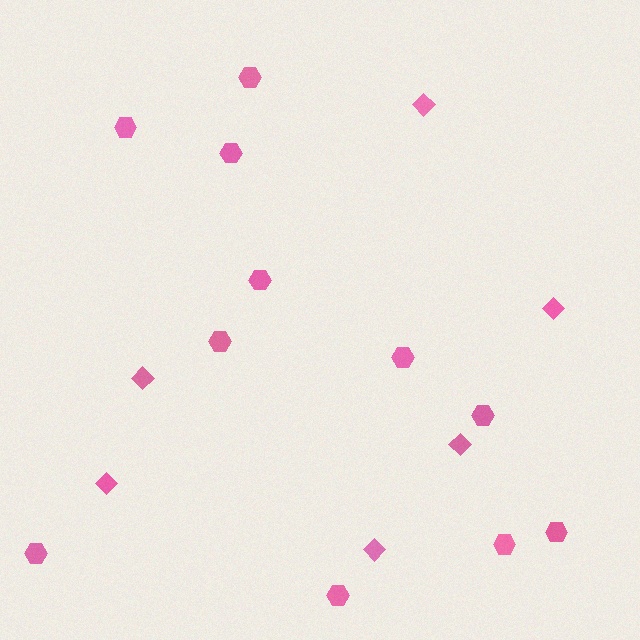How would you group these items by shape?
There are 2 groups: one group of diamonds (6) and one group of hexagons (11).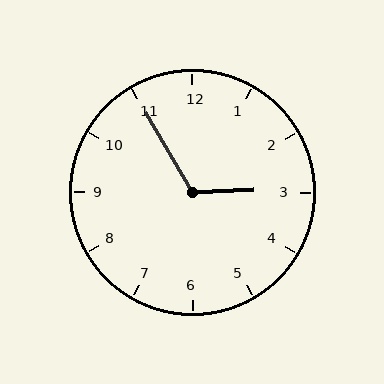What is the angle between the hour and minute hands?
Approximately 118 degrees.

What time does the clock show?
2:55.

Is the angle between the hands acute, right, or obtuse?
It is obtuse.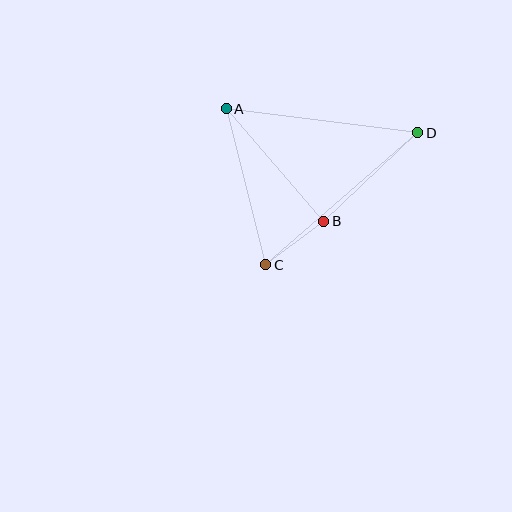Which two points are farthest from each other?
Points C and D are farthest from each other.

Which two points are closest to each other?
Points B and C are closest to each other.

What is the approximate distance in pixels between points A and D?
The distance between A and D is approximately 193 pixels.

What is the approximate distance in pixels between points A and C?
The distance between A and C is approximately 161 pixels.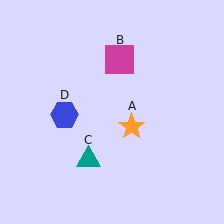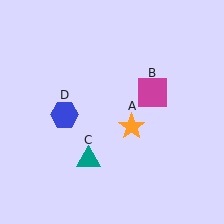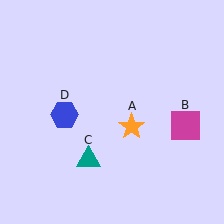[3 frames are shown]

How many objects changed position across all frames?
1 object changed position: magenta square (object B).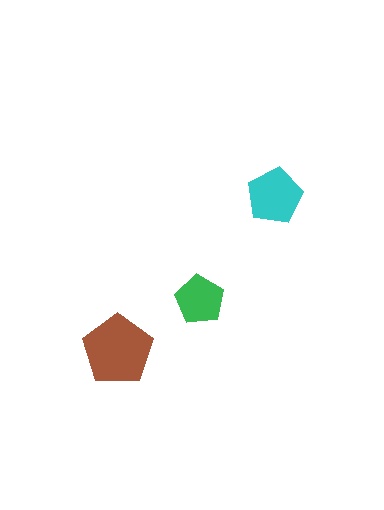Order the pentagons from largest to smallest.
the brown one, the cyan one, the green one.